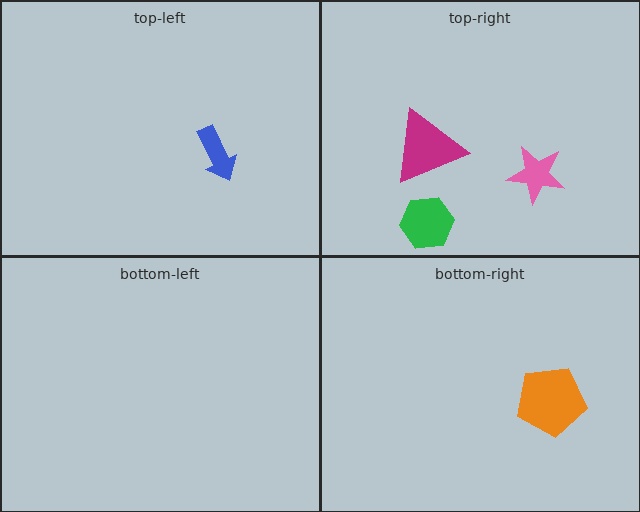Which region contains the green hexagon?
The top-right region.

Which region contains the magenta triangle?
The top-right region.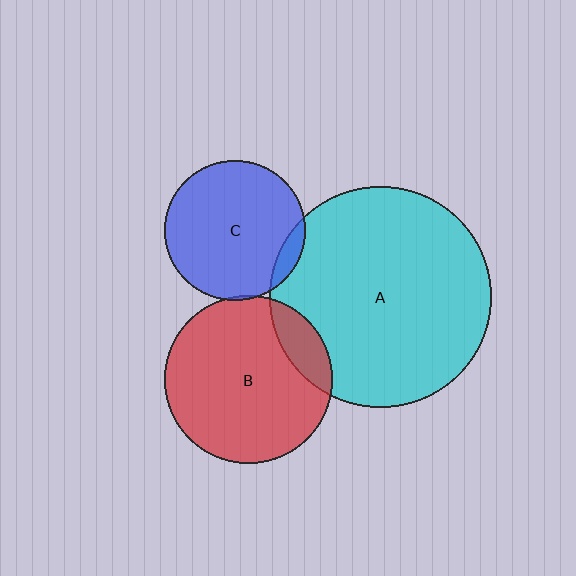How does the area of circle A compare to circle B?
Approximately 1.7 times.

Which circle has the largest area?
Circle A (cyan).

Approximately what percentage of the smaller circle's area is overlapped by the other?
Approximately 5%.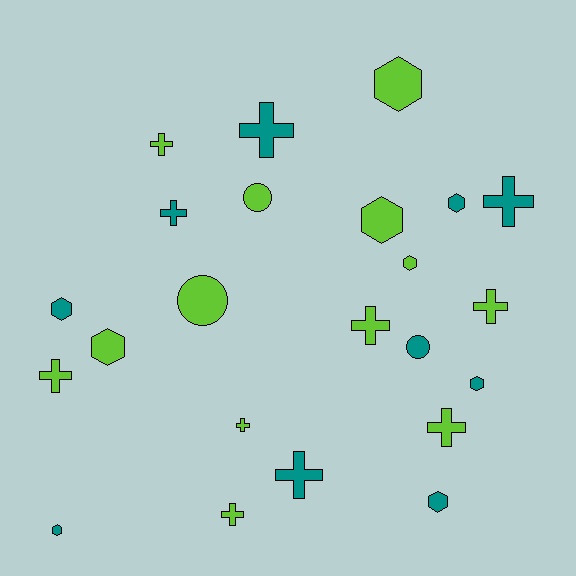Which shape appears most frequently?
Cross, with 11 objects.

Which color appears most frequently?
Lime, with 13 objects.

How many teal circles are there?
There is 1 teal circle.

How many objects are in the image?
There are 23 objects.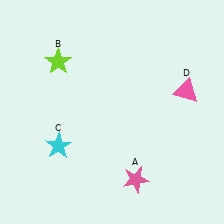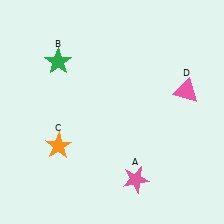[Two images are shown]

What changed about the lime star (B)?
In Image 1, B is lime. In Image 2, it changed to green.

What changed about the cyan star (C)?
In Image 1, C is cyan. In Image 2, it changed to orange.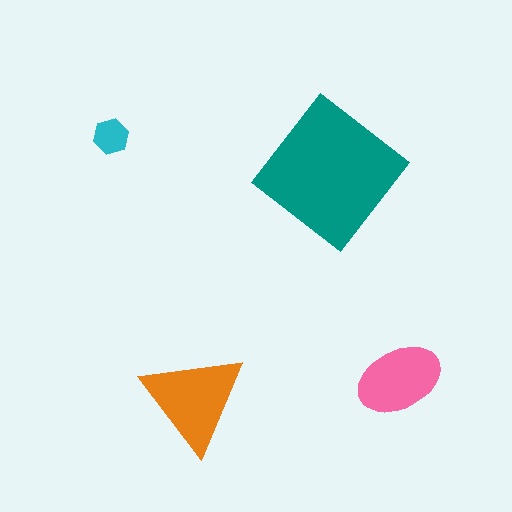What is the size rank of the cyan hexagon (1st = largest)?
4th.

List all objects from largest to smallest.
The teal diamond, the orange triangle, the pink ellipse, the cyan hexagon.